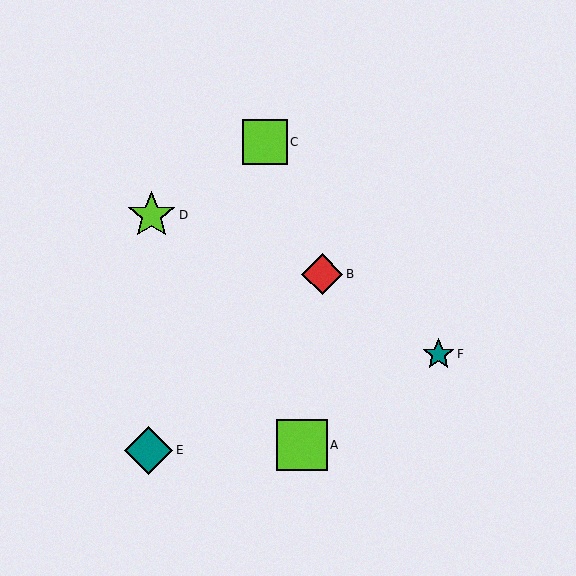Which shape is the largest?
The lime square (labeled A) is the largest.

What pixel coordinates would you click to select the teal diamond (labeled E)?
Click at (148, 450) to select the teal diamond E.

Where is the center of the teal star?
The center of the teal star is at (438, 355).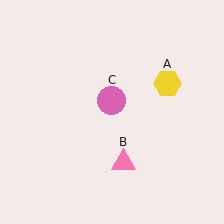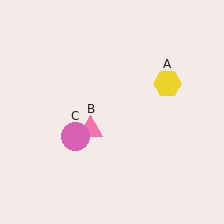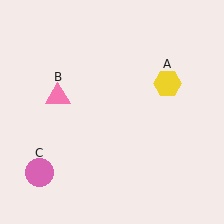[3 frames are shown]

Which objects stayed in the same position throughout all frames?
Yellow hexagon (object A) remained stationary.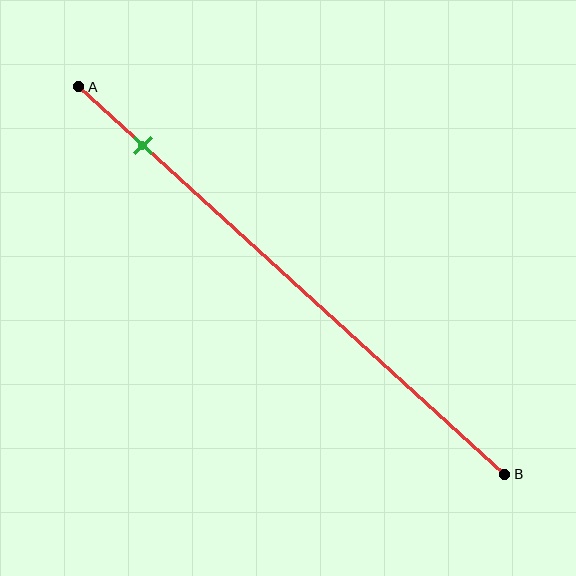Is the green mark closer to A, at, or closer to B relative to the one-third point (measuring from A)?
The green mark is closer to point A than the one-third point of segment AB.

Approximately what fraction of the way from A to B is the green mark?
The green mark is approximately 15% of the way from A to B.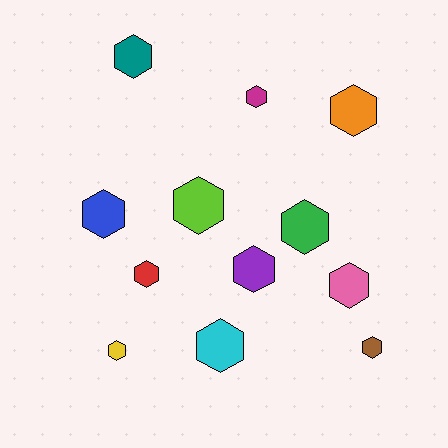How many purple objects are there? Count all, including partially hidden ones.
There is 1 purple object.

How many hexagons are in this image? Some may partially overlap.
There are 12 hexagons.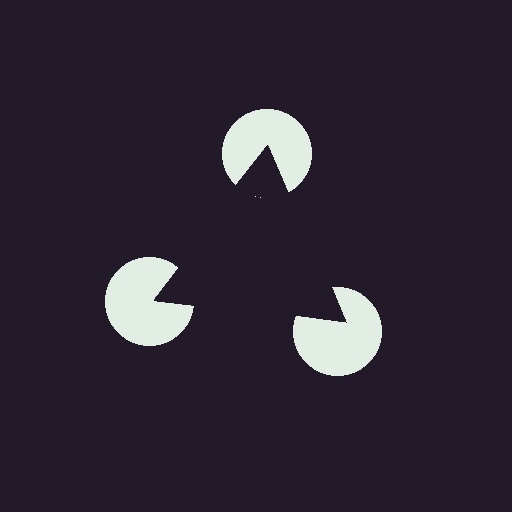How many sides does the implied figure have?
3 sides.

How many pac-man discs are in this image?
There are 3 — one at each vertex of the illusory triangle.